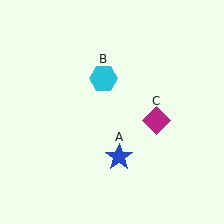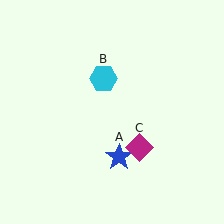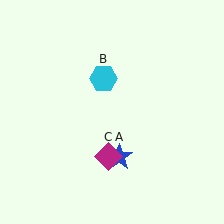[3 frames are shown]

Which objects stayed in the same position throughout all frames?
Blue star (object A) and cyan hexagon (object B) remained stationary.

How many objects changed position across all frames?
1 object changed position: magenta diamond (object C).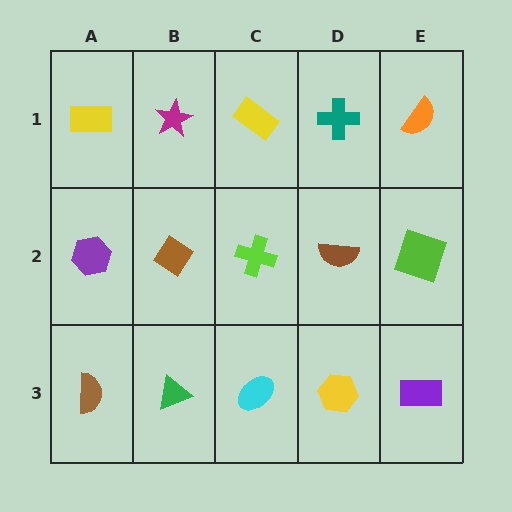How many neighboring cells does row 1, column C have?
3.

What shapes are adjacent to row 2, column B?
A magenta star (row 1, column B), a green triangle (row 3, column B), a purple hexagon (row 2, column A), a lime cross (row 2, column C).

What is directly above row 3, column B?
A brown diamond.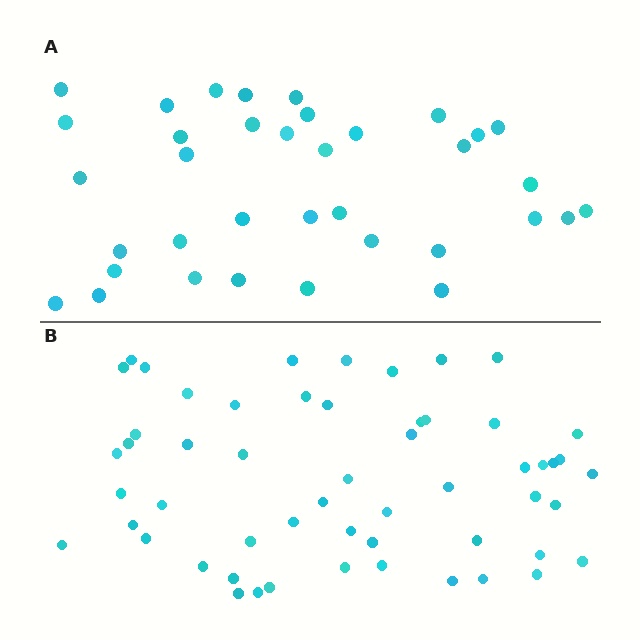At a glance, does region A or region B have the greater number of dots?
Region B (the bottom region) has more dots.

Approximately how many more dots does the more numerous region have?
Region B has approximately 20 more dots than region A.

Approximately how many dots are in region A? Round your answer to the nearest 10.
About 40 dots. (The exact count is 36, which rounds to 40.)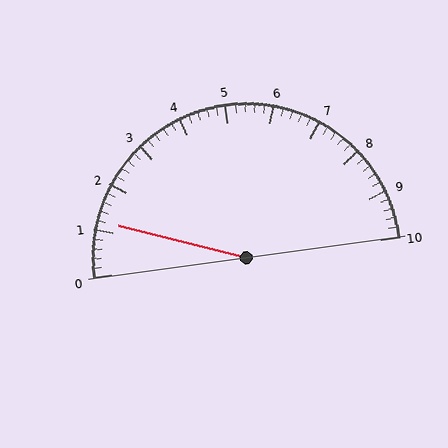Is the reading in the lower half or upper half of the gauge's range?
The reading is in the lower half of the range (0 to 10).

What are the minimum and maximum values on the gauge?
The gauge ranges from 0 to 10.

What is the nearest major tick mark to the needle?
The nearest major tick mark is 1.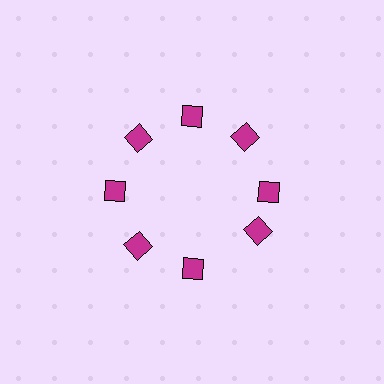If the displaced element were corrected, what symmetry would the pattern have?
It would have 8-fold rotational symmetry — the pattern would map onto itself every 45 degrees.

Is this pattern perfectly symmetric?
No. The 8 magenta diamonds are arranged in a ring, but one element near the 4 o'clock position is rotated out of alignment along the ring, breaking the 8-fold rotational symmetry.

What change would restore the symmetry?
The symmetry would be restored by rotating it back into even spacing with its neighbors so that all 8 diamonds sit at equal angles and equal distance from the center.